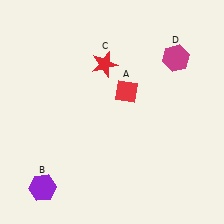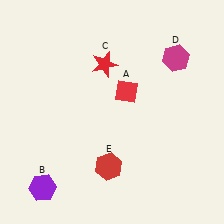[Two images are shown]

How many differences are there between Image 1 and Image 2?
There is 1 difference between the two images.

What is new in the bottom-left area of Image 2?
A red hexagon (E) was added in the bottom-left area of Image 2.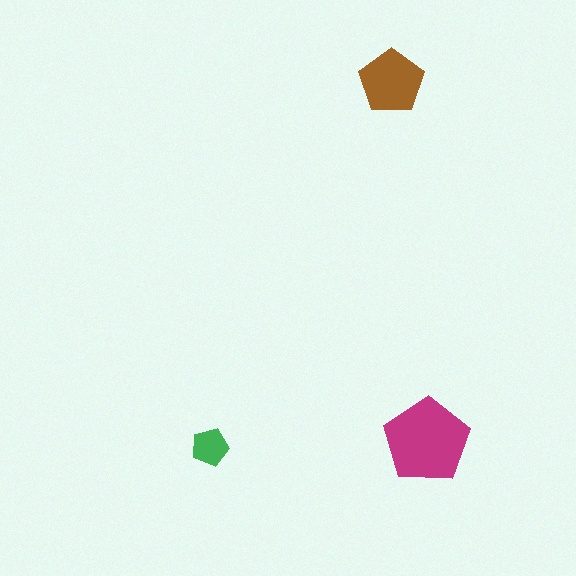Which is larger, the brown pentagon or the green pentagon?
The brown one.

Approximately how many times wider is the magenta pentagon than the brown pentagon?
About 1.5 times wider.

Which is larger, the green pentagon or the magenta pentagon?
The magenta one.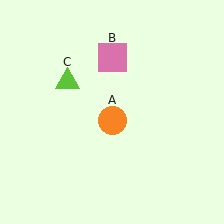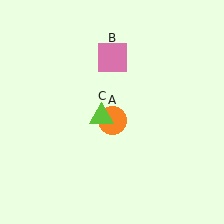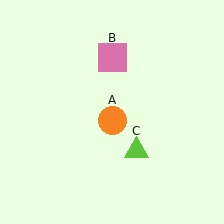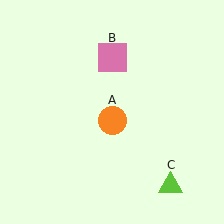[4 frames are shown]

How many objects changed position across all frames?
1 object changed position: lime triangle (object C).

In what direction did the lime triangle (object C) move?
The lime triangle (object C) moved down and to the right.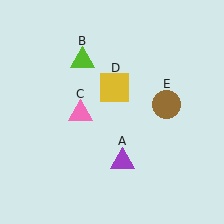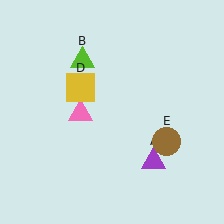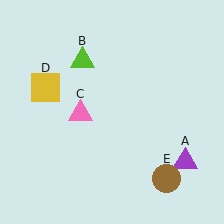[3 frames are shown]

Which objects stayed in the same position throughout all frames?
Lime triangle (object B) and pink triangle (object C) remained stationary.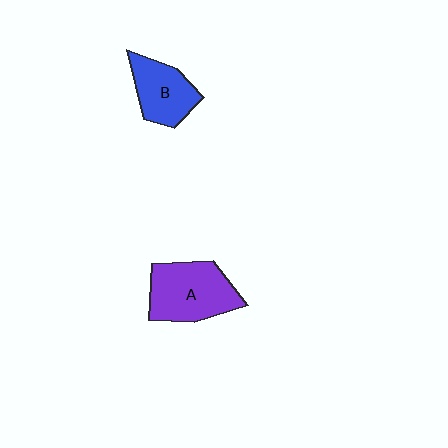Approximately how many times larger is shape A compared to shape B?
Approximately 1.4 times.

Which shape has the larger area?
Shape A (purple).